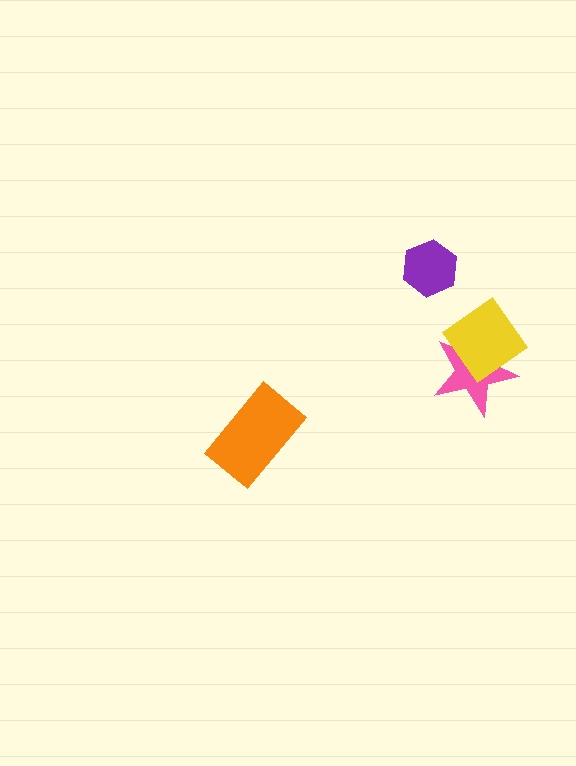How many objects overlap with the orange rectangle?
0 objects overlap with the orange rectangle.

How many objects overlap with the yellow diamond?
1 object overlaps with the yellow diamond.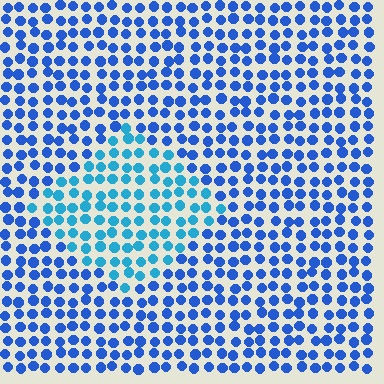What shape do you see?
I see a diamond.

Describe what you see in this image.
The image is filled with small blue elements in a uniform arrangement. A diamond-shaped region is visible where the elements are tinted to a slightly different hue, forming a subtle color boundary.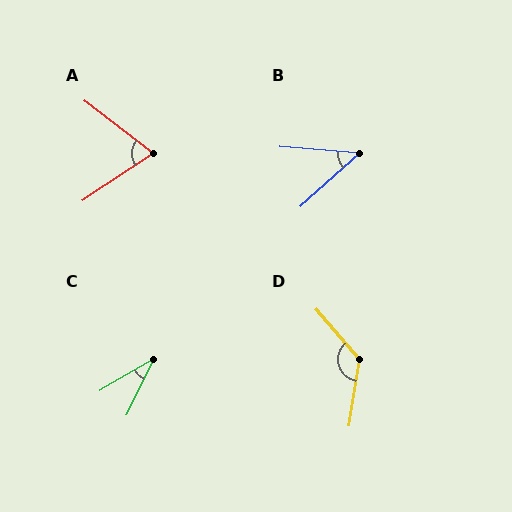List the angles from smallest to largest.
C (33°), B (46°), A (71°), D (131°).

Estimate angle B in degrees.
Approximately 46 degrees.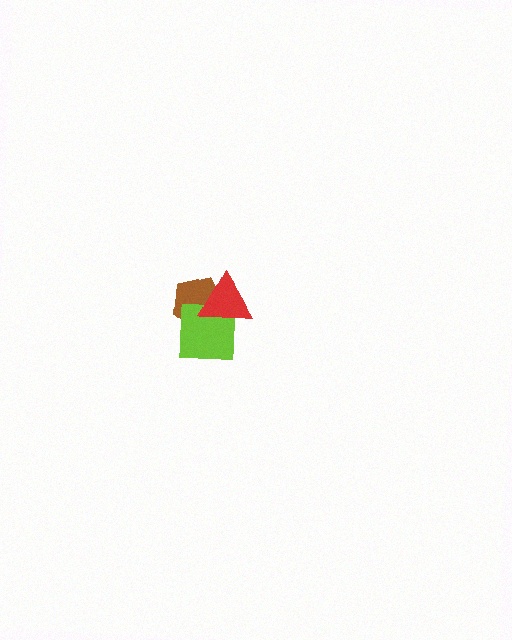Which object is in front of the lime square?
The red triangle is in front of the lime square.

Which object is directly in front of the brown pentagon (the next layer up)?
The lime square is directly in front of the brown pentagon.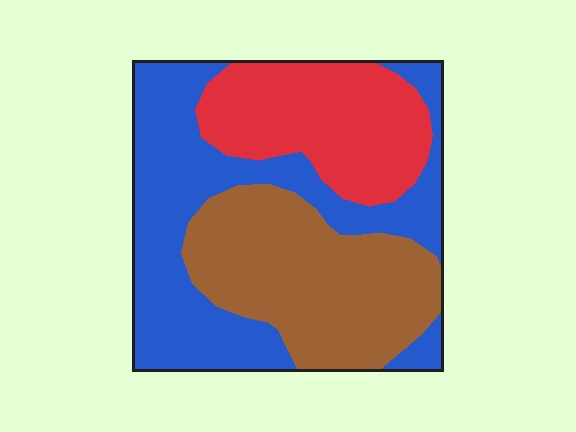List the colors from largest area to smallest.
From largest to smallest: blue, brown, red.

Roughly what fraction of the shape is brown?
Brown covers 33% of the shape.